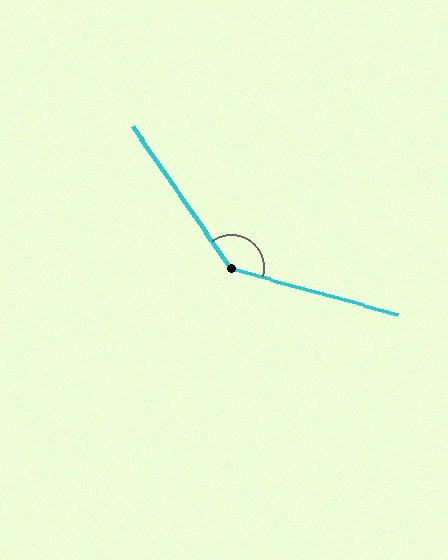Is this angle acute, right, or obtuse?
It is obtuse.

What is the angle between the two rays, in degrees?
Approximately 141 degrees.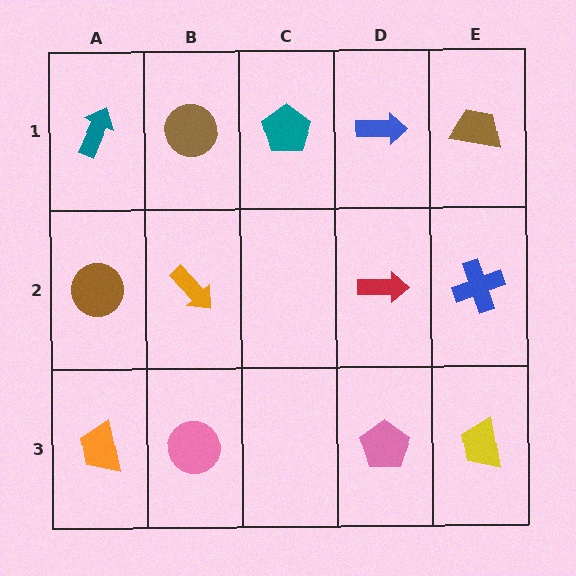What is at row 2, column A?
A brown circle.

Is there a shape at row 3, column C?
No, that cell is empty.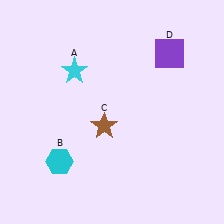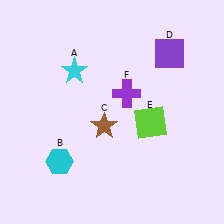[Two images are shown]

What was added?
A lime square (E), a purple cross (F) were added in Image 2.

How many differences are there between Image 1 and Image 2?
There are 2 differences between the two images.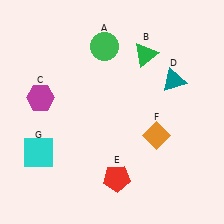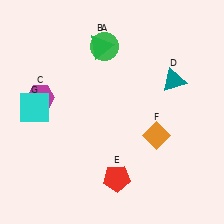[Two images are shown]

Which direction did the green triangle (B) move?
The green triangle (B) moved left.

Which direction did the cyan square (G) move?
The cyan square (G) moved up.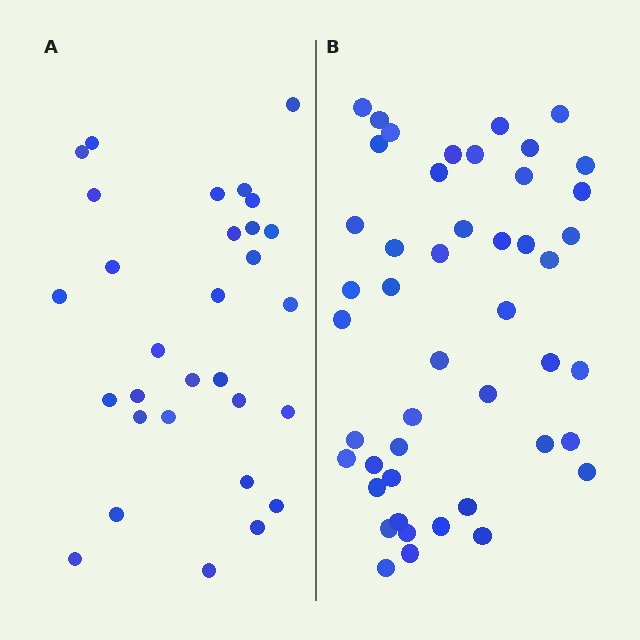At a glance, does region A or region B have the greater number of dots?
Region B (the right region) has more dots.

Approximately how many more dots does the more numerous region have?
Region B has approximately 15 more dots than region A.